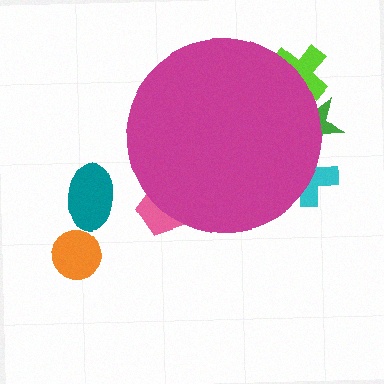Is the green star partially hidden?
Yes, the green star is partially hidden behind the magenta circle.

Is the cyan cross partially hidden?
Yes, the cyan cross is partially hidden behind the magenta circle.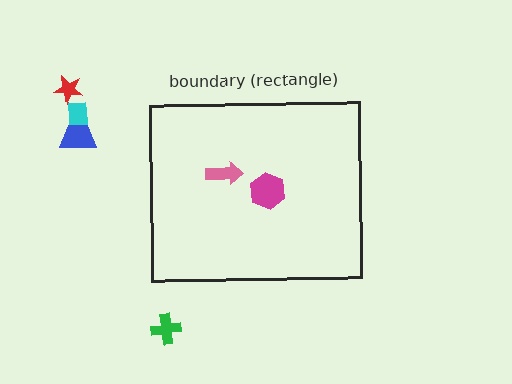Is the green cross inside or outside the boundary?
Outside.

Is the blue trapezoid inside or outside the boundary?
Outside.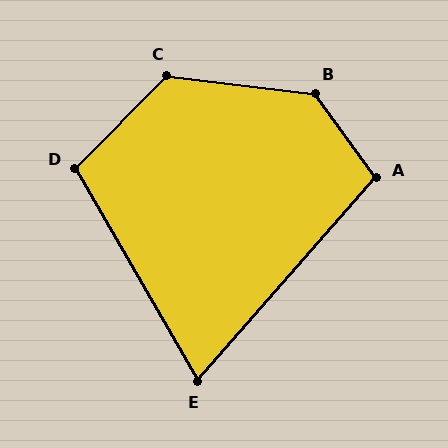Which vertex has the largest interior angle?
B, at approximately 133 degrees.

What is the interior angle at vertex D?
Approximately 105 degrees (obtuse).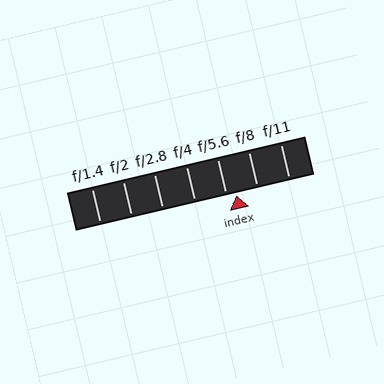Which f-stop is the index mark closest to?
The index mark is closest to f/5.6.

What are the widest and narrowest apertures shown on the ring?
The widest aperture shown is f/1.4 and the narrowest is f/11.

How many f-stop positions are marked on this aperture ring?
There are 7 f-stop positions marked.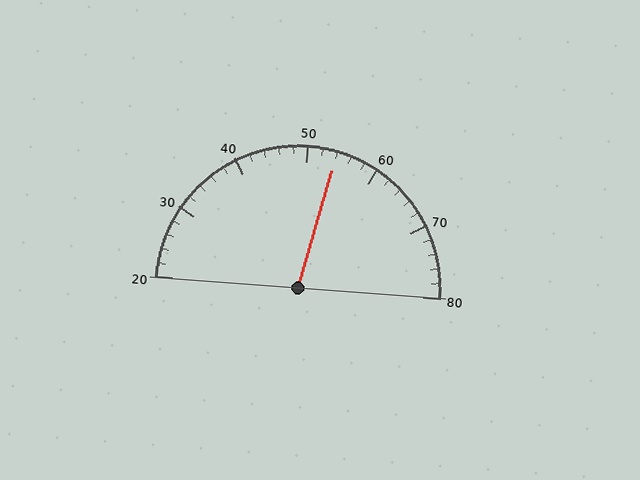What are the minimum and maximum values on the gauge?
The gauge ranges from 20 to 80.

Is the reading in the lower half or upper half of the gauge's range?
The reading is in the upper half of the range (20 to 80).